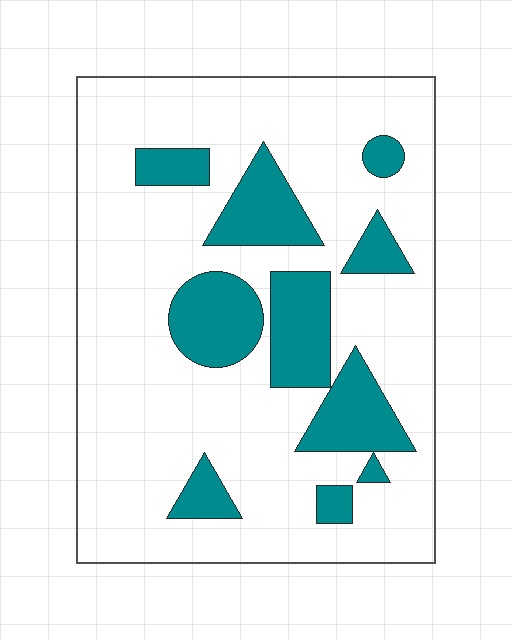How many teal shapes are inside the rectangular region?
10.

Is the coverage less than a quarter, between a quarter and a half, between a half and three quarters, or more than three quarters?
Less than a quarter.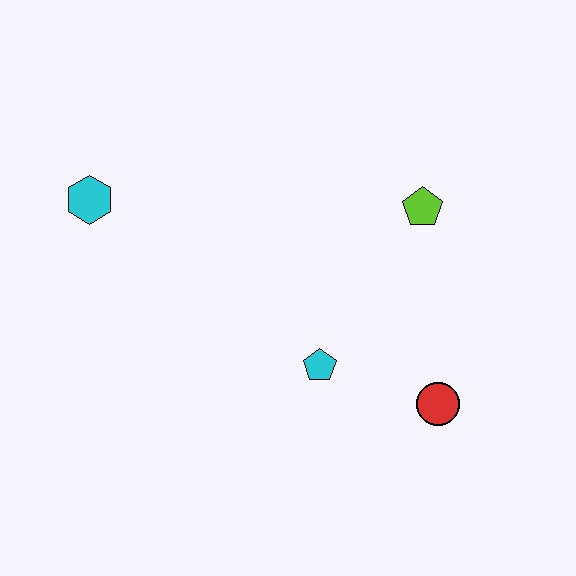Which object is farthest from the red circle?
The cyan hexagon is farthest from the red circle.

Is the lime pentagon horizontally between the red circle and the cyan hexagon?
Yes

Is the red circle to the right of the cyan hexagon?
Yes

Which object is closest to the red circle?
The cyan pentagon is closest to the red circle.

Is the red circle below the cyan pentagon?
Yes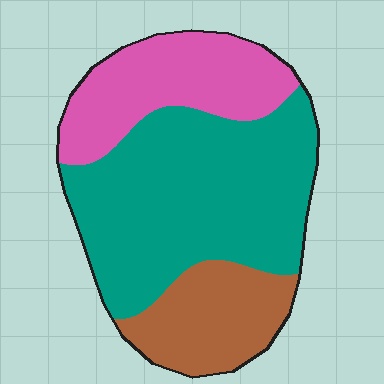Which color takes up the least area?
Brown, at roughly 20%.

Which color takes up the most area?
Teal, at roughly 55%.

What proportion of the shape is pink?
Pink takes up about one quarter (1/4) of the shape.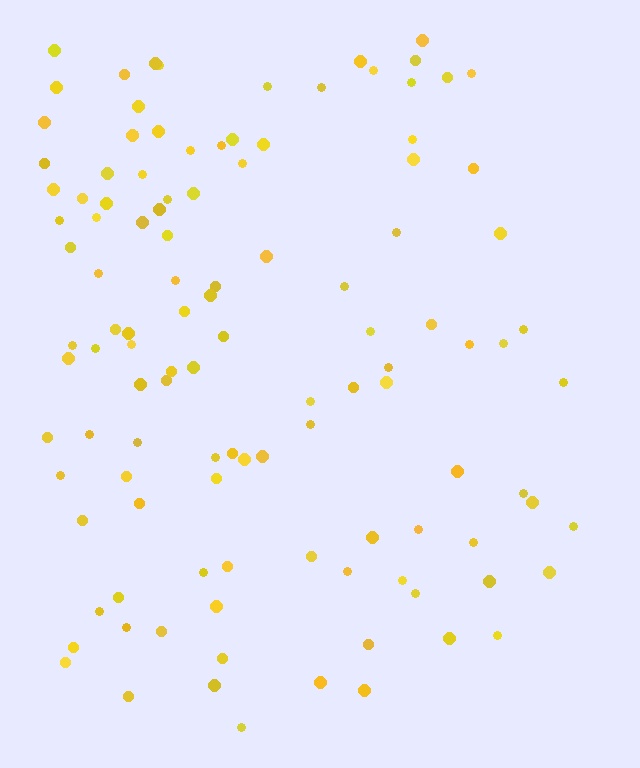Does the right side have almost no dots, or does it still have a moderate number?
Still a moderate number, just noticeably fewer than the left.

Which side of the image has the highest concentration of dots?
The left.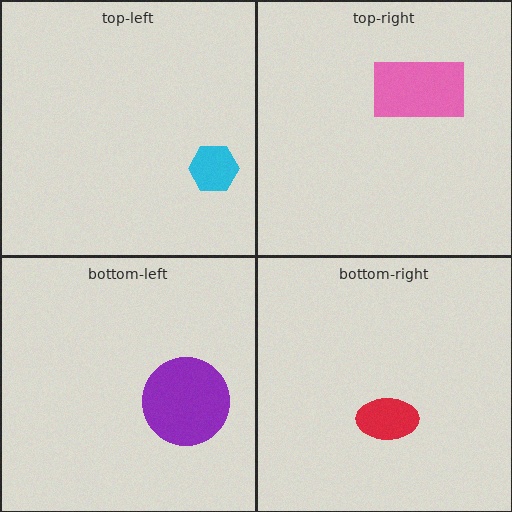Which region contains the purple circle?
The bottom-left region.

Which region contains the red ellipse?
The bottom-right region.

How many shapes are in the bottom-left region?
1.